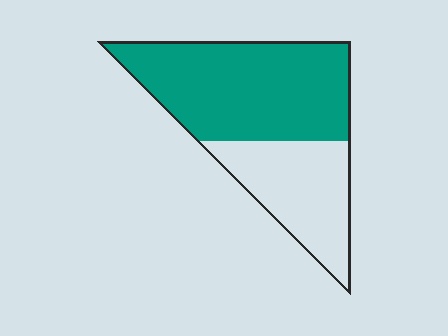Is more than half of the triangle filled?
Yes.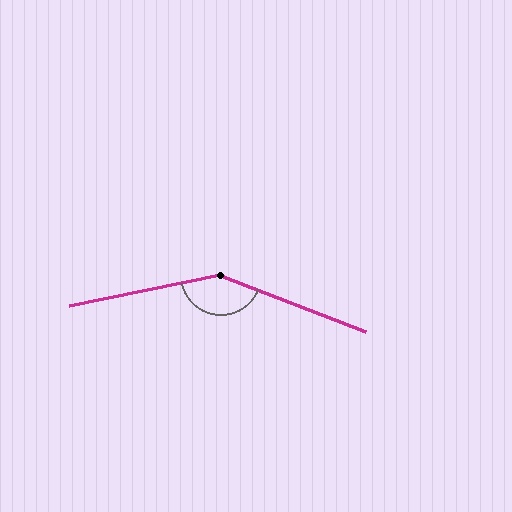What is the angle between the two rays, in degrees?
Approximately 147 degrees.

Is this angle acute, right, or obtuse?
It is obtuse.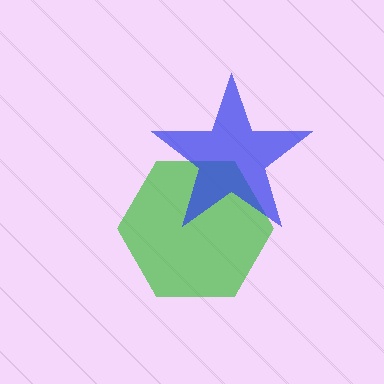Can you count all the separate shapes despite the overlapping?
Yes, there are 2 separate shapes.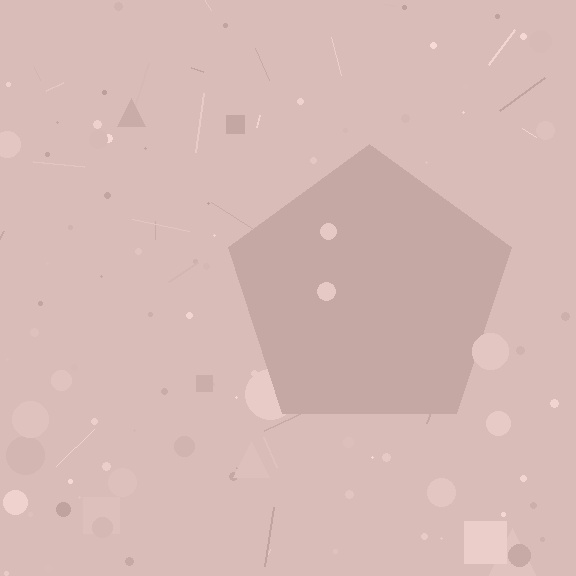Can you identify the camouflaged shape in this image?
The camouflaged shape is a pentagon.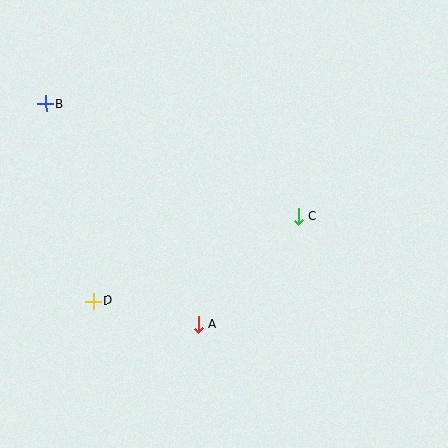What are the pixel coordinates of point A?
Point A is at (198, 325).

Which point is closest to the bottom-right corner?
Point C is closest to the bottom-right corner.